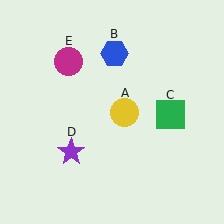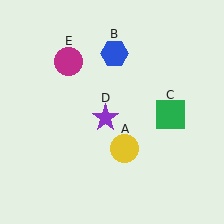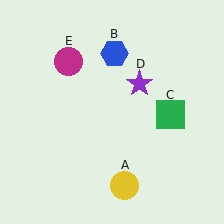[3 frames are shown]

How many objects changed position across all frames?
2 objects changed position: yellow circle (object A), purple star (object D).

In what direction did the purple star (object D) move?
The purple star (object D) moved up and to the right.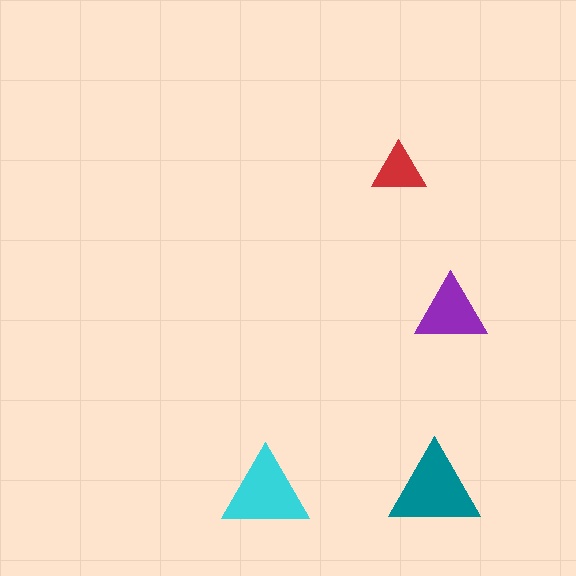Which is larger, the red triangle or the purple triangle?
The purple one.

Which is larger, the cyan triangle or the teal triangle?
The teal one.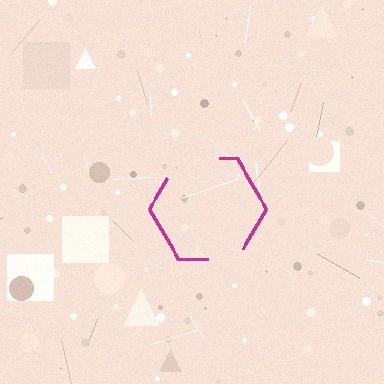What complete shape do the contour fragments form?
The contour fragments form a hexagon.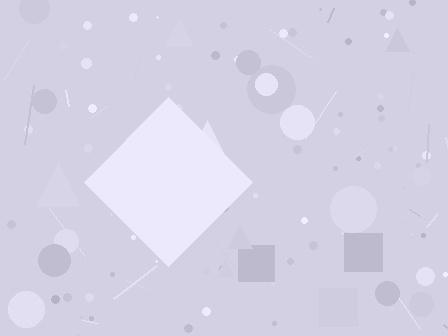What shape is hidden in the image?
A diamond is hidden in the image.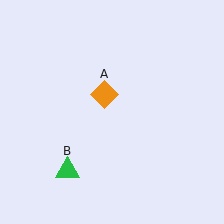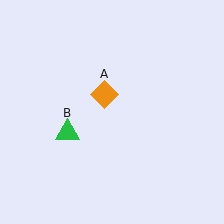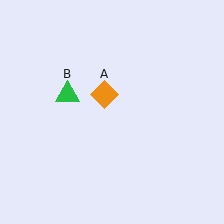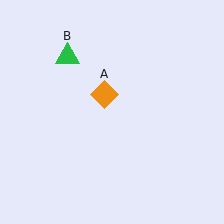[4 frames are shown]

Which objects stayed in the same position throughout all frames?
Orange diamond (object A) remained stationary.